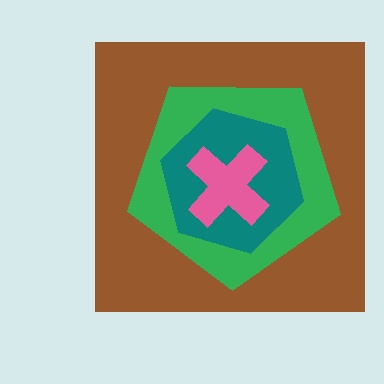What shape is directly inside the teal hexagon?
The pink cross.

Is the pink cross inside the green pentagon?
Yes.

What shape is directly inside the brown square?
The green pentagon.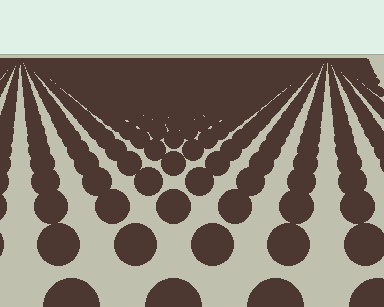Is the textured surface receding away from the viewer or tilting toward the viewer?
The surface is receding away from the viewer. Texture elements get smaller and denser toward the top.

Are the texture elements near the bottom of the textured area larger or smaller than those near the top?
Larger. Near the bottom, elements are closer to the viewer and appear at a bigger on-screen size.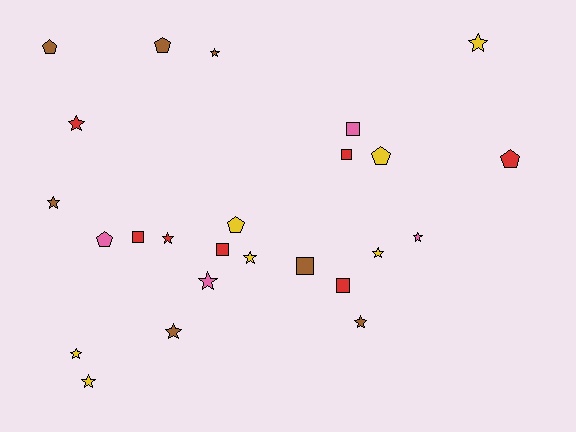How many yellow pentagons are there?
There are 2 yellow pentagons.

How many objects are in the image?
There are 25 objects.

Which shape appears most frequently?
Star, with 13 objects.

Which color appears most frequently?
Red, with 7 objects.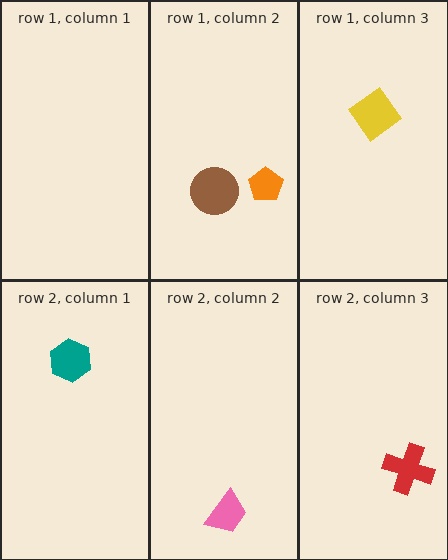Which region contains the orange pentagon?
The row 1, column 2 region.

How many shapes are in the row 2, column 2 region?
1.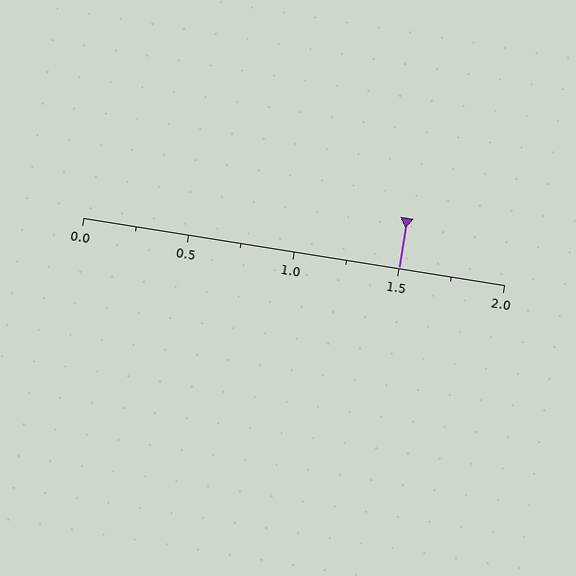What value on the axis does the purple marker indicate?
The marker indicates approximately 1.5.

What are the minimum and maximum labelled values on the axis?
The axis runs from 0.0 to 2.0.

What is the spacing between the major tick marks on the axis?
The major ticks are spaced 0.5 apart.